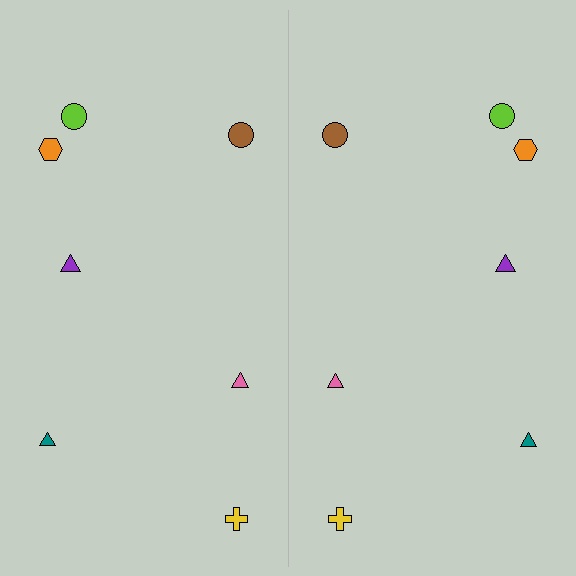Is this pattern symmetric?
Yes, this pattern has bilateral (reflection) symmetry.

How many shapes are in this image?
There are 14 shapes in this image.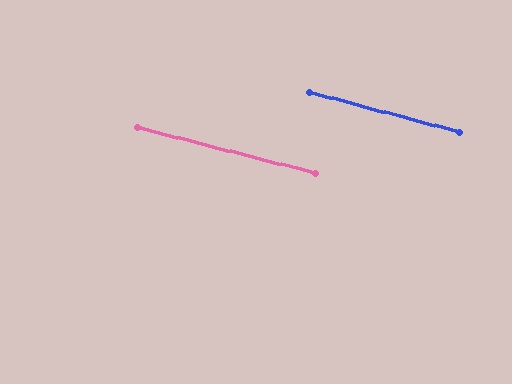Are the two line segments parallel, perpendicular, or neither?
Parallel — their directions differ by only 0.8°.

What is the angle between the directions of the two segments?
Approximately 1 degree.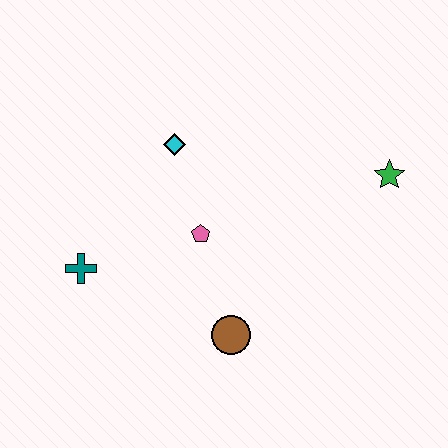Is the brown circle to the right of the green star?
No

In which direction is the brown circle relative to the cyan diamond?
The brown circle is below the cyan diamond.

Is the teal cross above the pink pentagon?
No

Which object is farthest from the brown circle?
The green star is farthest from the brown circle.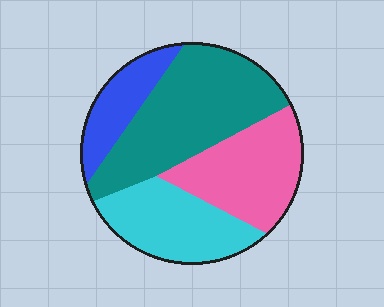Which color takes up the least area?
Blue, at roughly 15%.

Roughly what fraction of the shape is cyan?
Cyan takes up about one quarter (1/4) of the shape.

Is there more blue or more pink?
Pink.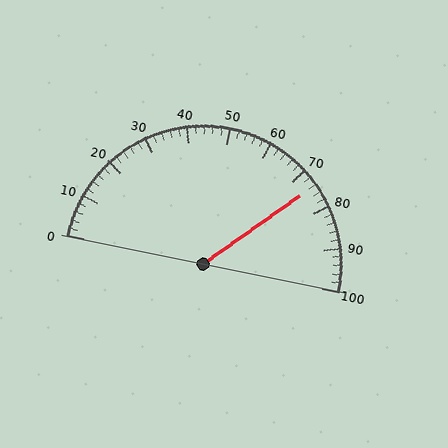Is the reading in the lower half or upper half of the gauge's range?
The reading is in the upper half of the range (0 to 100).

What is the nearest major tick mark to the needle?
The nearest major tick mark is 70.